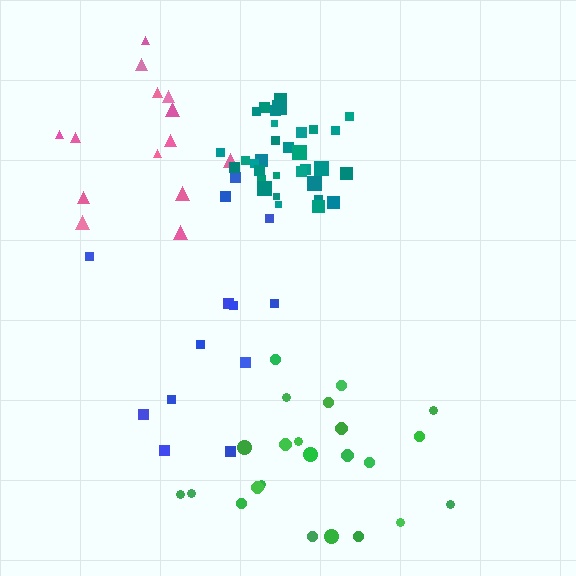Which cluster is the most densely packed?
Teal.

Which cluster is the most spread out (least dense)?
Blue.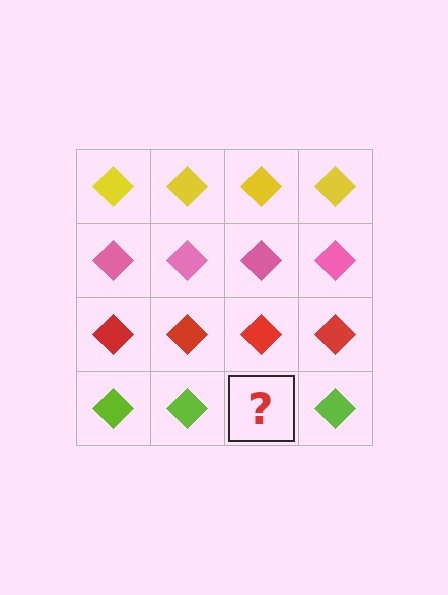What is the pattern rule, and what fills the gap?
The rule is that each row has a consistent color. The gap should be filled with a lime diamond.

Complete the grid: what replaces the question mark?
The question mark should be replaced with a lime diamond.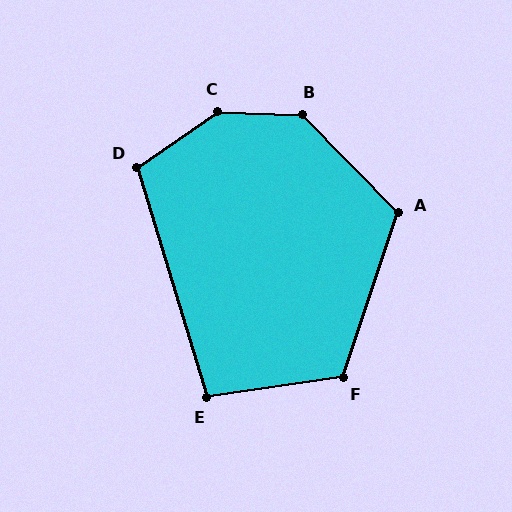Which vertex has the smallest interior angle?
E, at approximately 99 degrees.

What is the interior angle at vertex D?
Approximately 107 degrees (obtuse).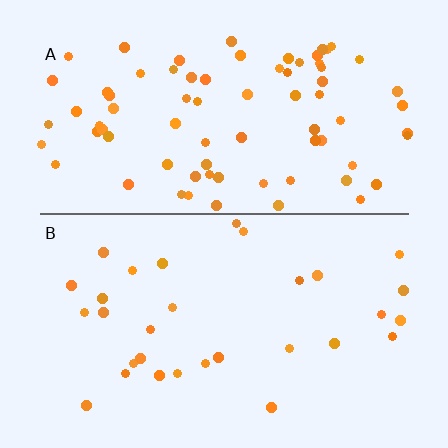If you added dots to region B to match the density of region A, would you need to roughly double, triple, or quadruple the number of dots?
Approximately triple.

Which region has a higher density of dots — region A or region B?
A (the top).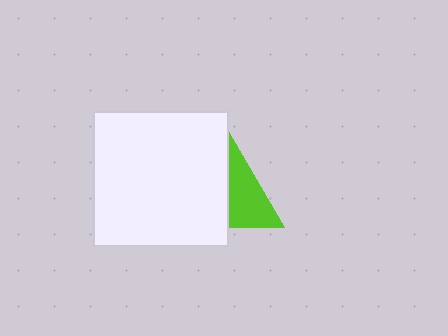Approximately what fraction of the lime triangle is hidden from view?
Roughly 51% of the lime triangle is hidden behind the white square.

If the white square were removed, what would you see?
You would see the complete lime triangle.